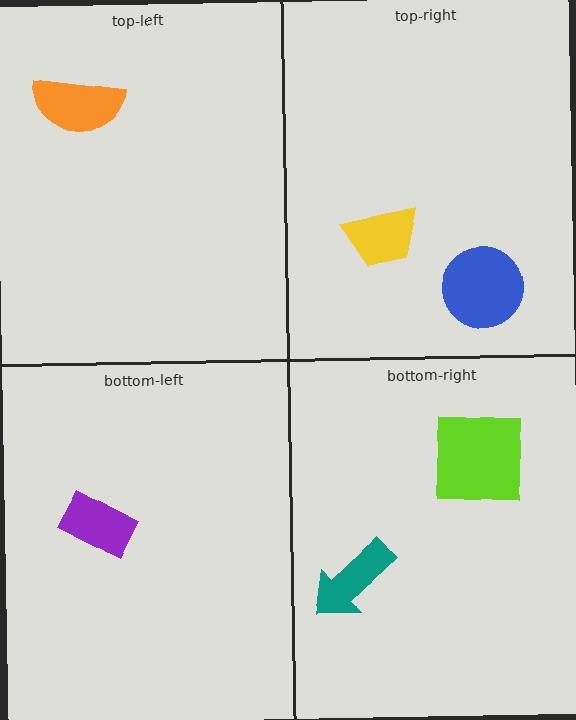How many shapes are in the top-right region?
2.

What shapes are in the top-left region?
The orange semicircle.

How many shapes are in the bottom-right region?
2.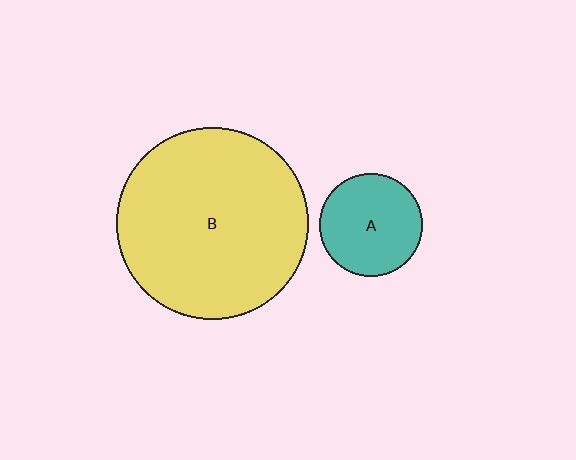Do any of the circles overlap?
No, none of the circles overlap.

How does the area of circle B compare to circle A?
Approximately 3.5 times.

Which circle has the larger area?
Circle B (yellow).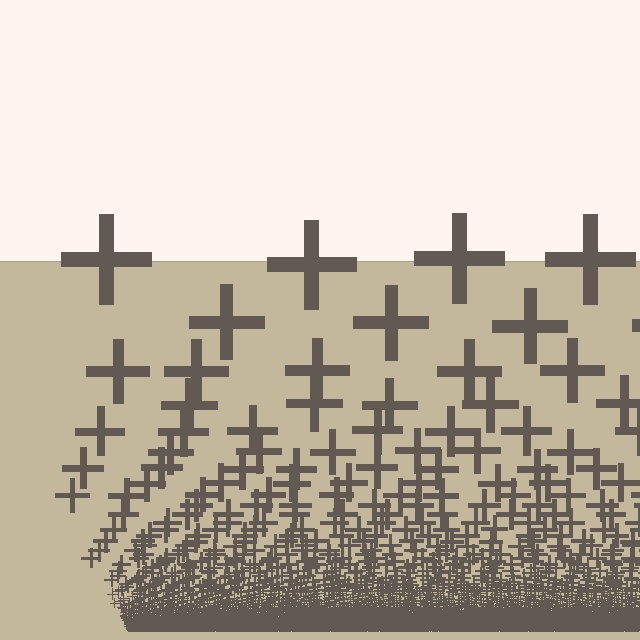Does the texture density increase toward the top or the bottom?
Density increases toward the bottom.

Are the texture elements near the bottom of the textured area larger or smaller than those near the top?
Smaller. The gradient is inverted — elements near the bottom are smaller and denser.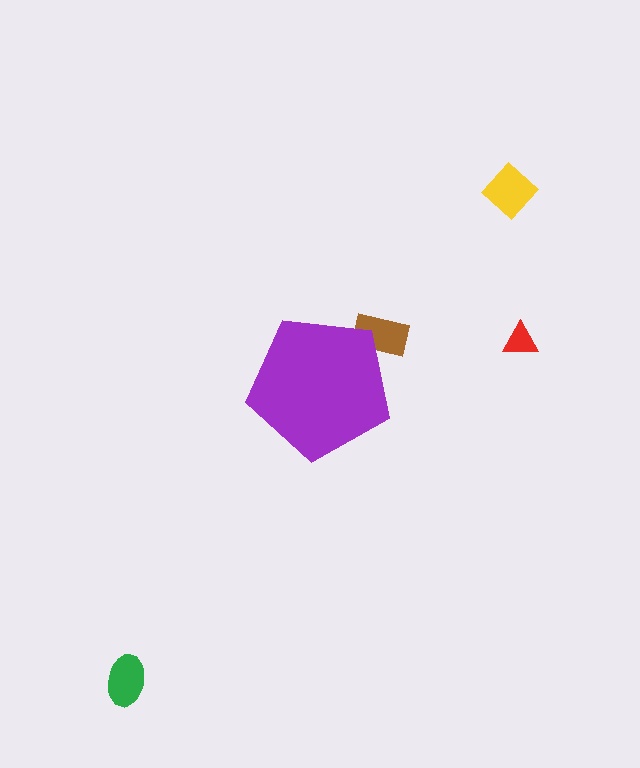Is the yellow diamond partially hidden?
No, the yellow diamond is fully visible.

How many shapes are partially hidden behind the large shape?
1 shape is partially hidden.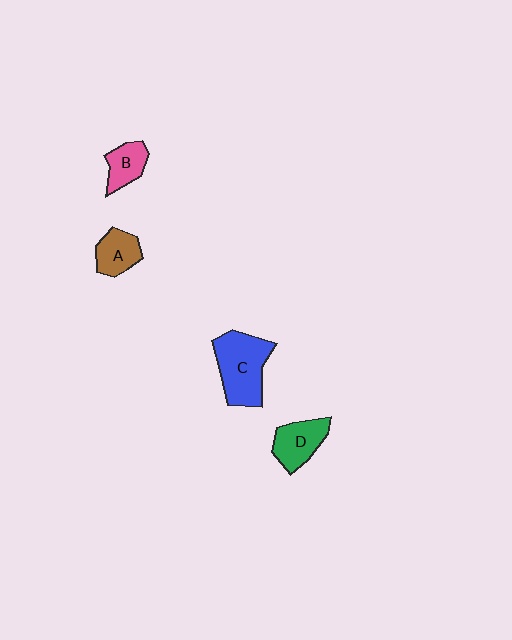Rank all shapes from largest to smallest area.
From largest to smallest: C (blue), D (green), A (brown), B (pink).